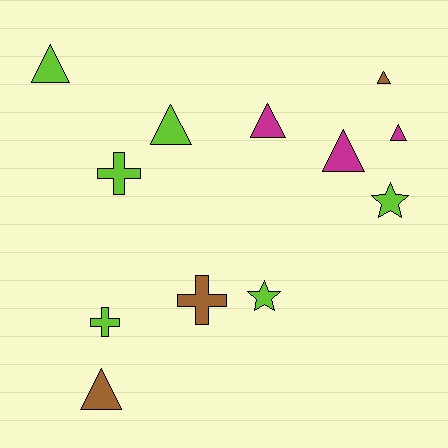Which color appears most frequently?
Lime, with 6 objects.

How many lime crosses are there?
There are 2 lime crosses.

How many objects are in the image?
There are 12 objects.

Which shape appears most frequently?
Triangle, with 7 objects.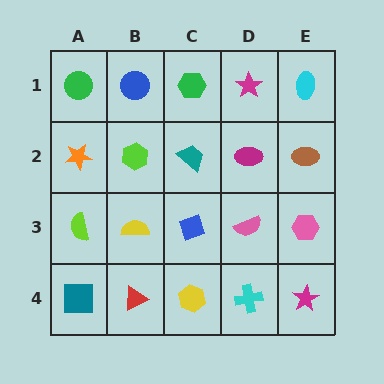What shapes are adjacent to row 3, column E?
A brown ellipse (row 2, column E), a magenta star (row 4, column E), a pink semicircle (row 3, column D).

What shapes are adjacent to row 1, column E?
A brown ellipse (row 2, column E), a magenta star (row 1, column D).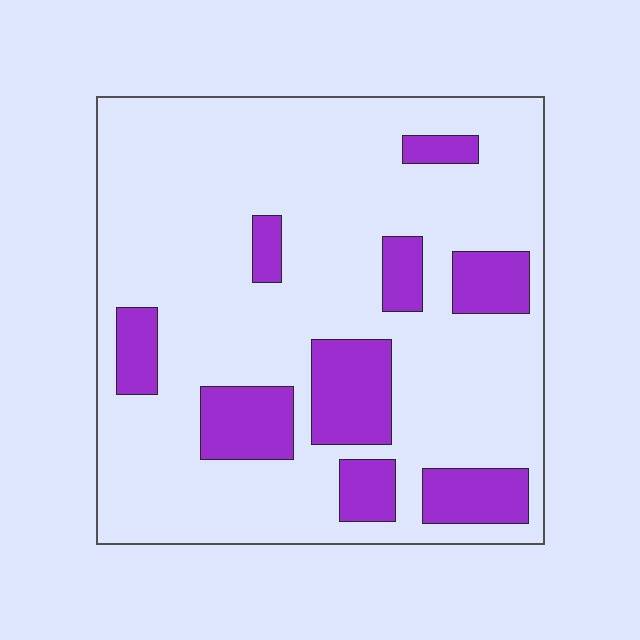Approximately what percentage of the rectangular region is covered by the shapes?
Approximately 20%.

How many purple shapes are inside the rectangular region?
9.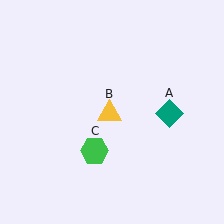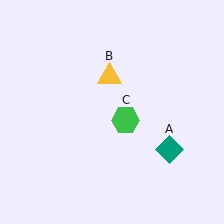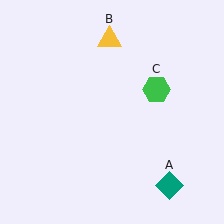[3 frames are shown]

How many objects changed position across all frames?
3 objects changed position: teal diamond (object A), yellow triangle (object B), green hexagon (object C).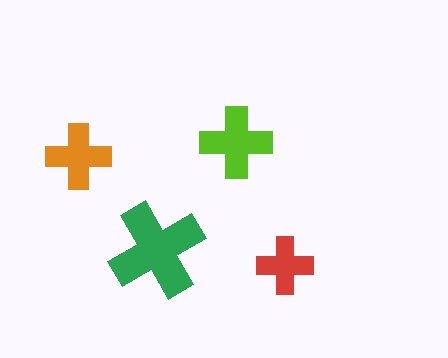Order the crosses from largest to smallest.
the green one, the lime one, the orange one, the red one.